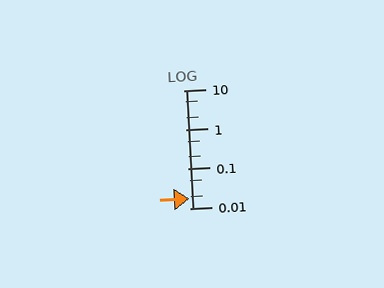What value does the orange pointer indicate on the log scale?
The pointer indicates approximately 0.017.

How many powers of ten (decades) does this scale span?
The scale spans 3 decades, from 0.01 to 10.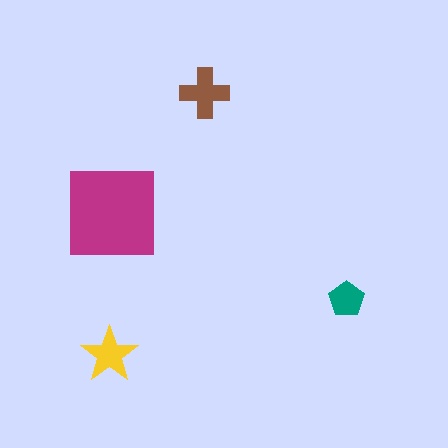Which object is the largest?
The magenta square.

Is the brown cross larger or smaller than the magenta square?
Smaller.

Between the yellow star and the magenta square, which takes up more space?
The magenta square.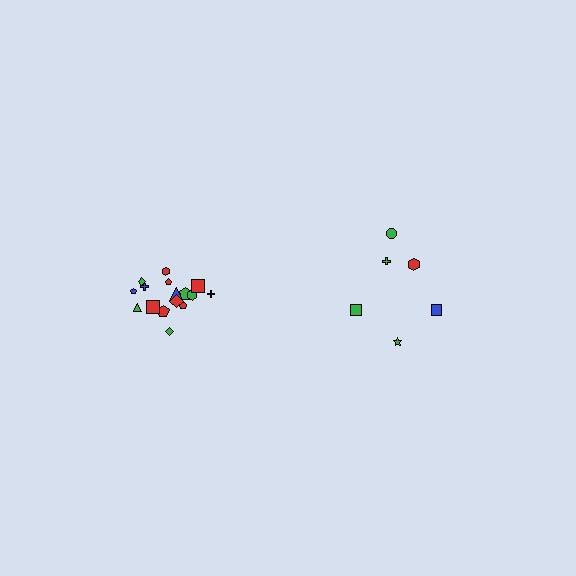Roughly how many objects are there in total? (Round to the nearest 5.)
Roughly 25 objects in total.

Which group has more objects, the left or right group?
The left group.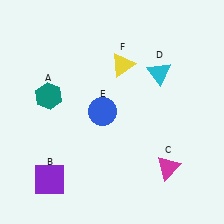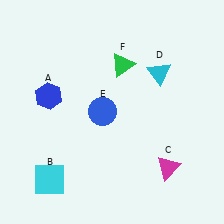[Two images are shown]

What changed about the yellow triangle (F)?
In Image 1, F is yellow. In Image 2, it changed to green.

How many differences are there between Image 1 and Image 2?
There are 3 differences between the two images.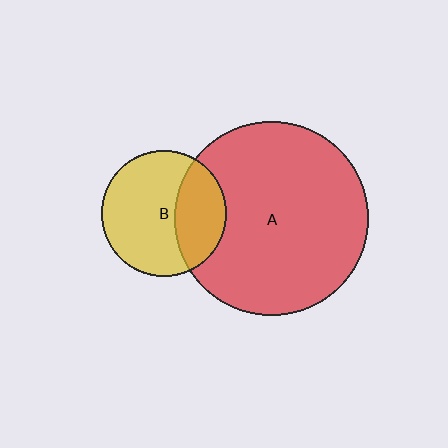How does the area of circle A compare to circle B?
Approximately 2.4 times.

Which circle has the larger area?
Circle A (red).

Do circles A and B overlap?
Yes.